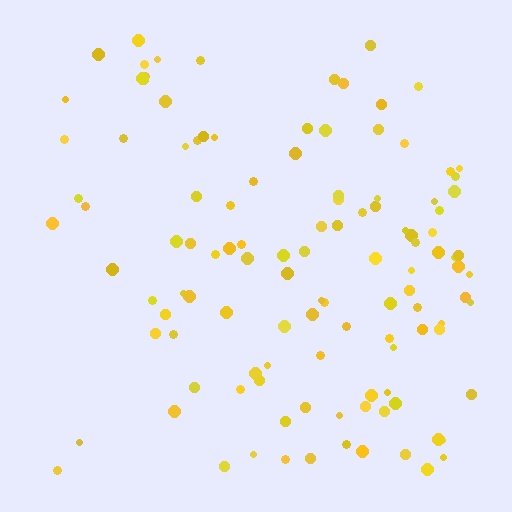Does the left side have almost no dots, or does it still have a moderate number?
Still a moderate number, just noticeably fewer than the right.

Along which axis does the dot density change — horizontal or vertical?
Horizontal.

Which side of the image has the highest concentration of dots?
The right.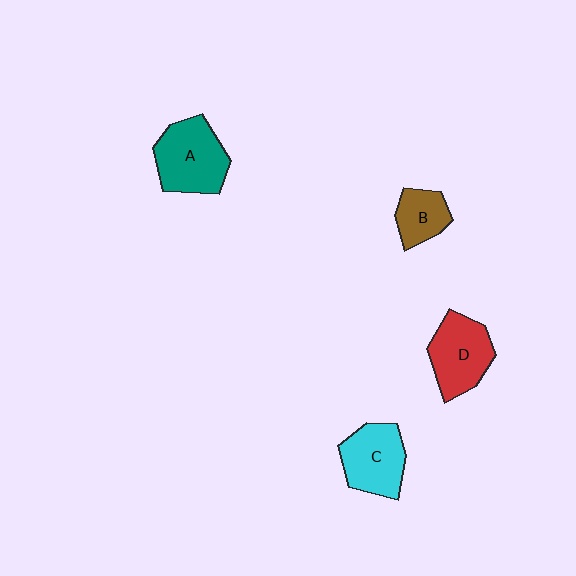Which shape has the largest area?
Shape A (teal).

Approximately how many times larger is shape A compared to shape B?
Approximately 1.8 times.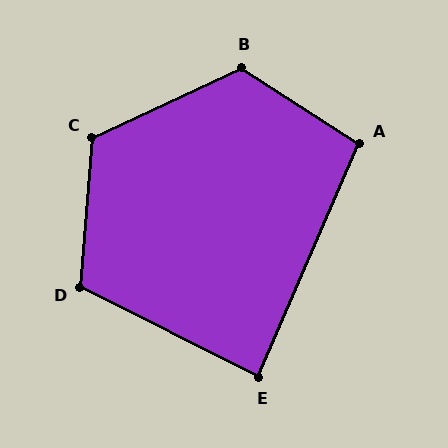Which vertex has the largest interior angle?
B, at approximately 122 degrees.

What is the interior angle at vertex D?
Approximately 112 degrees (obtuse).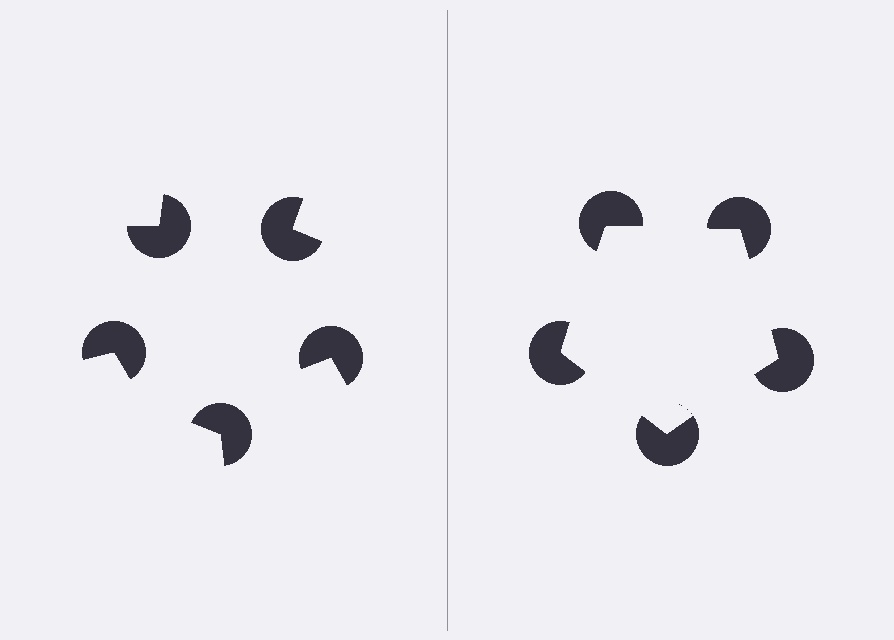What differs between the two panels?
The pac-man discs are positioned identically on both sides; only the wedge orientations differ. On the right they align to a pentagon; on the left they are misaligned.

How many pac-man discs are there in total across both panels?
10 — 5 on each side.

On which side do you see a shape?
An illusory pentagon appears on the right side. On the left side the wedge cuts are rotated, so no coherent shape forms.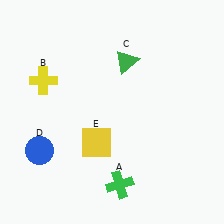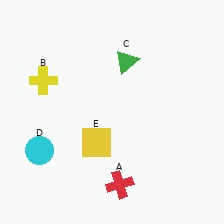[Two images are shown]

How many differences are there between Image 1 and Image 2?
There are 2 differences between the two images.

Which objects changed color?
A changed from green to red. D changed from blue to cyan.